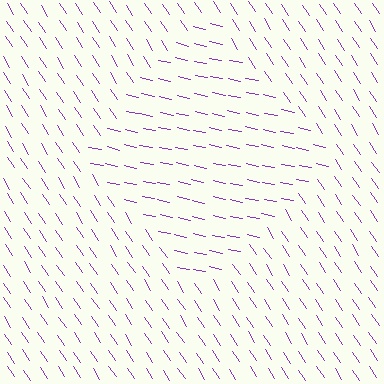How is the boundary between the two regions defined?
The boundary is defined purely by a change in line orientation (approximately 45 degrees difference). All lines are the same color and thickness.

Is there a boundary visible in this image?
Yes, there is a texture boundary formed by a change in line orientation.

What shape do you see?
I see a diamond.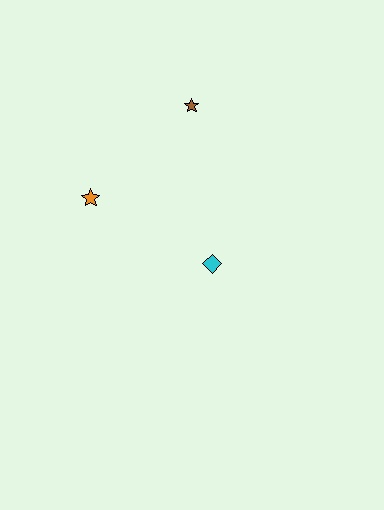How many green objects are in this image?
There are no green objects.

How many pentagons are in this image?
There are no pentagons.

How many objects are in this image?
There are 3 objects.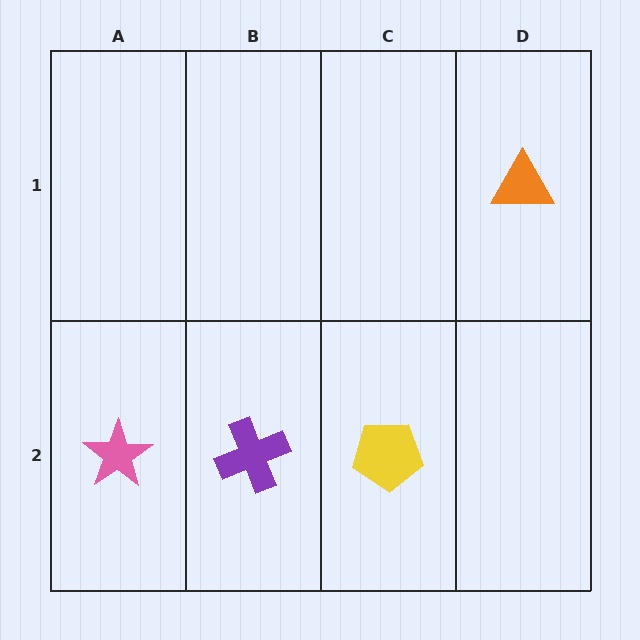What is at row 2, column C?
A yellow pentagon.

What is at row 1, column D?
An orange triangle.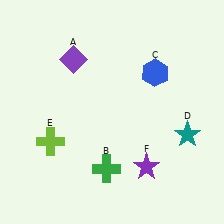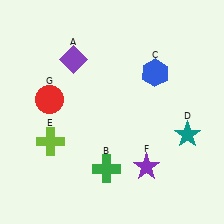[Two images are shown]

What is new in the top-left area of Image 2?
A red circle (G) was added in the top-left area of Image 2.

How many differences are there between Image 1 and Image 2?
There is 1 difference between the two images.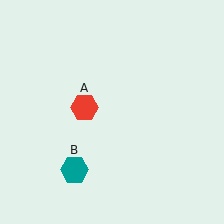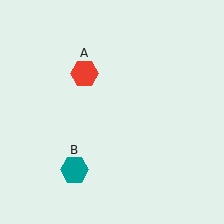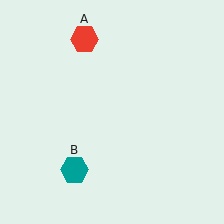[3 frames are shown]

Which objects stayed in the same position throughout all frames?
Teal hexagon (object B) remained stationary.